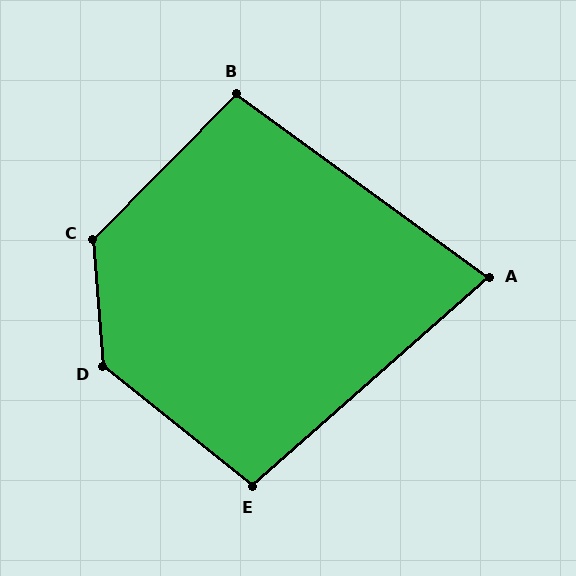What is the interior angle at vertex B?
Approximately 98 degrees (obtuse).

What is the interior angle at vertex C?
Approximately 131 degrees (obtuse).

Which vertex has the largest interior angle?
D, at approximately 133 degrees.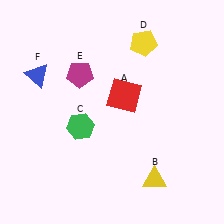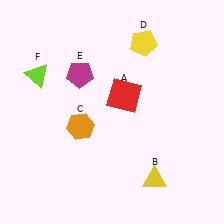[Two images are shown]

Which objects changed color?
C changed from green to orange. F changed from blue to lime.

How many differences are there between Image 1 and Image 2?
There are 2 differences between the two images.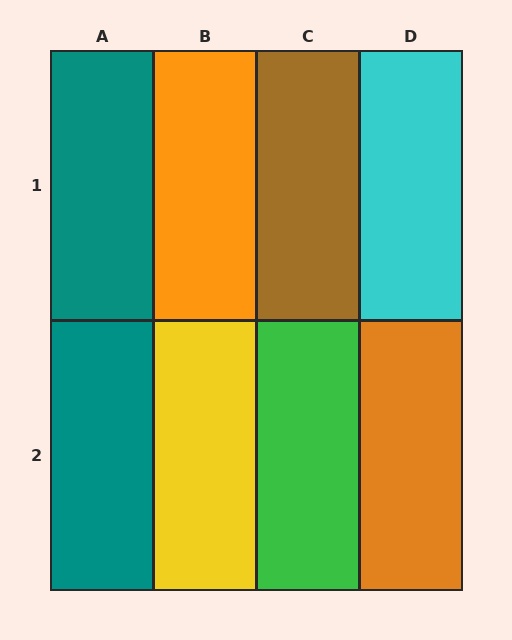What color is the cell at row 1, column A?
Teal.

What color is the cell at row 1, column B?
Orange.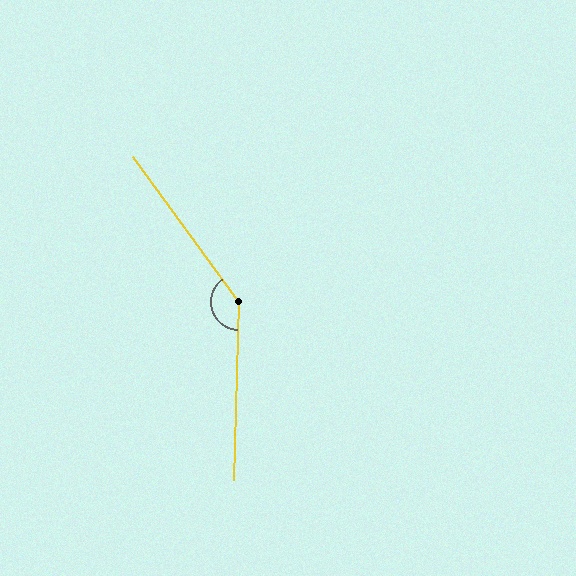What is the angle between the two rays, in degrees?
Approximately 142 degrees.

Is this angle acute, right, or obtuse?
It is obtuse.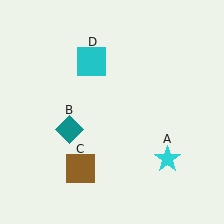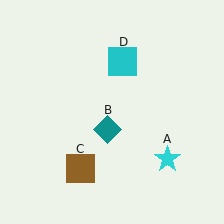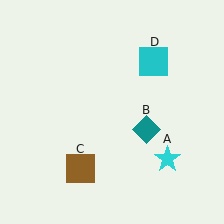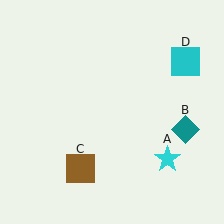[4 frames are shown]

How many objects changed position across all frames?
2 objects changed position: teal diamond (object B), cyan square (object D).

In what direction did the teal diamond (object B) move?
The teal diamond (object B) moved right.